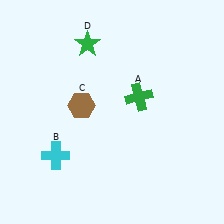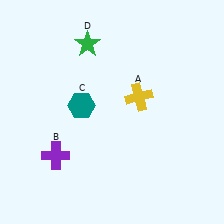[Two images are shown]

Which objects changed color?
A changed from green to yellow. B changed from cyan to purple. C changed from brown to teal.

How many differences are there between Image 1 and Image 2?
There are 3 differences between the two images.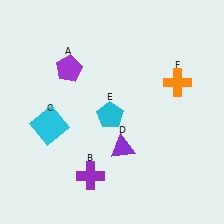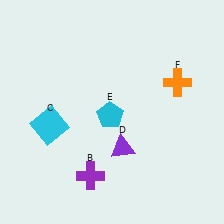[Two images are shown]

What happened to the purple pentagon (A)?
The purple pentagon (A) was removed in Image 2. It was in the top-left area of Image 1.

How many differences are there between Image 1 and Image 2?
There is 1 difference between the two images.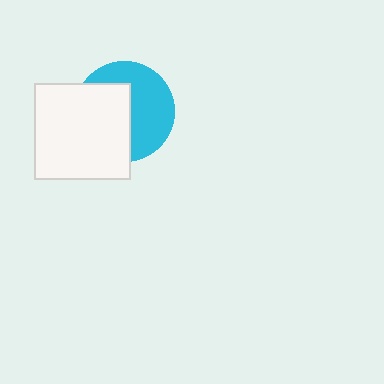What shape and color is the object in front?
The object in front is a white square.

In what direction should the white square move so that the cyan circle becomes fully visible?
The white square should move left. That is the shortest direction to clear the overlap and leave the cyan circle fully visible.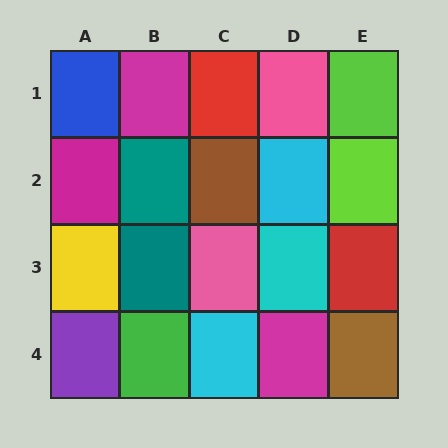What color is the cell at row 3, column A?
Yellow.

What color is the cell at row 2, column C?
Brown.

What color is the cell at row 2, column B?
Teal.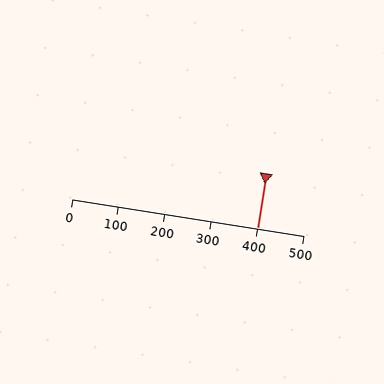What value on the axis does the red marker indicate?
The marker indicates approximately 400.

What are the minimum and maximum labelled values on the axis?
The axis runs from 0 to 500.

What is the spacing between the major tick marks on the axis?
The major ticks are spaced 100 apart.